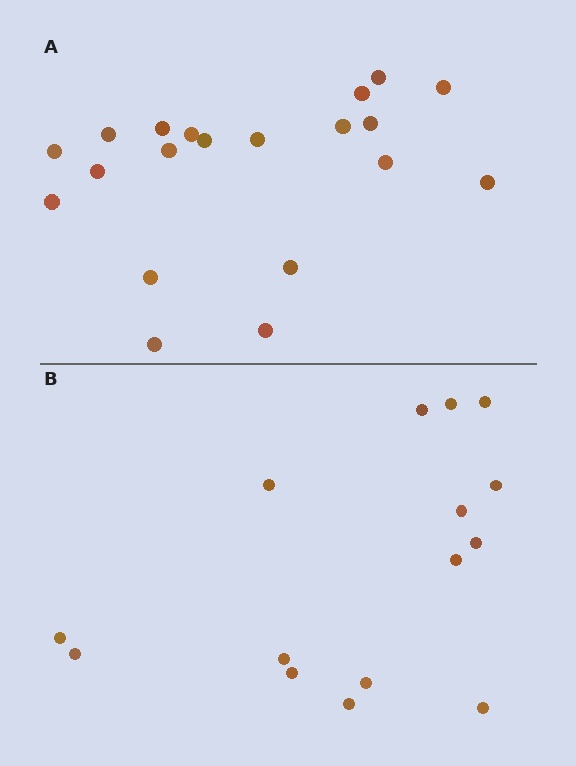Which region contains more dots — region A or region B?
Region A (the top region) has more dots.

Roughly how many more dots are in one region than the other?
Region A has about 5 more dots than region B.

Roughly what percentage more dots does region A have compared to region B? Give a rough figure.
About 35% more.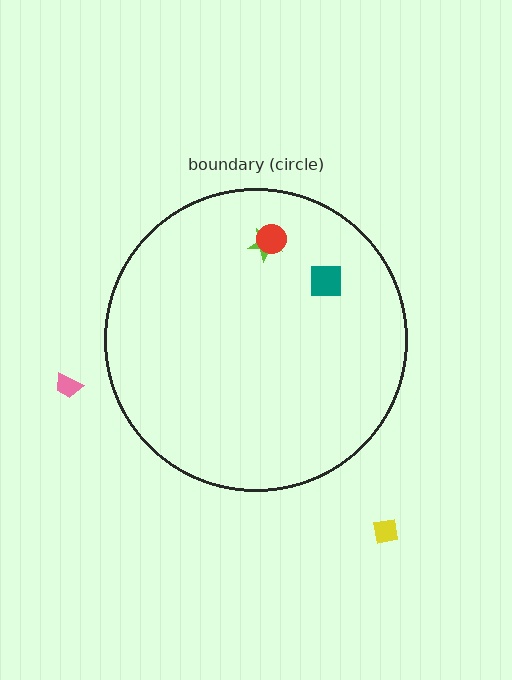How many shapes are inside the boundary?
3 inside, 2 outside.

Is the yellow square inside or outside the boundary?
Outside.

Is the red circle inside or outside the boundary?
Inside.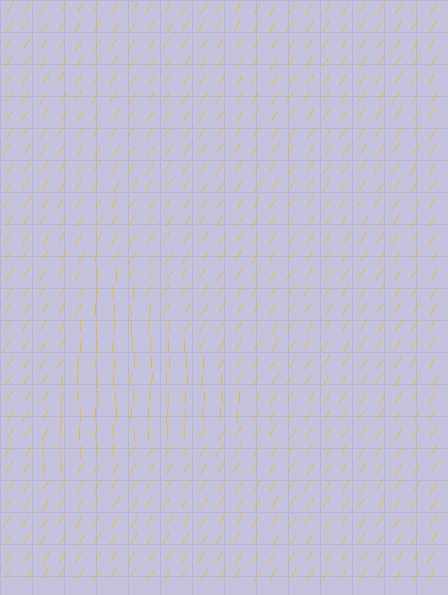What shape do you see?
I see a triangle.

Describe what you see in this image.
The image is filled with small yellow line segments. A triangle region in the image has lines oriented differently from the surrounding lines, creating a visible texture boundary.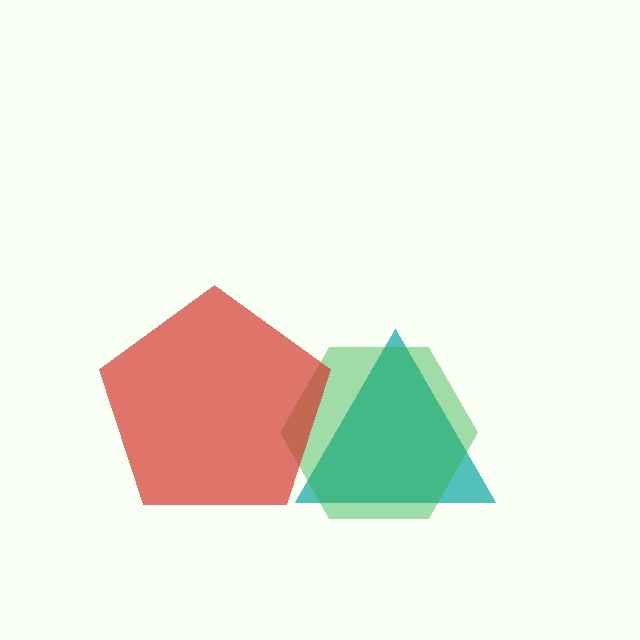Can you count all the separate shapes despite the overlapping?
Yes, there are 3 separate shapes.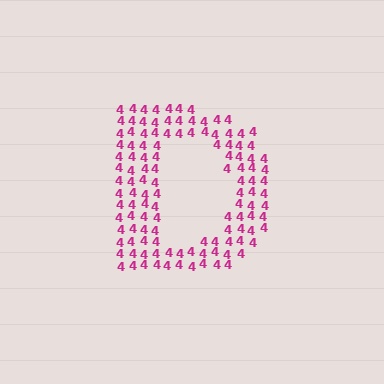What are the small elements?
The small elements are digit 4's.